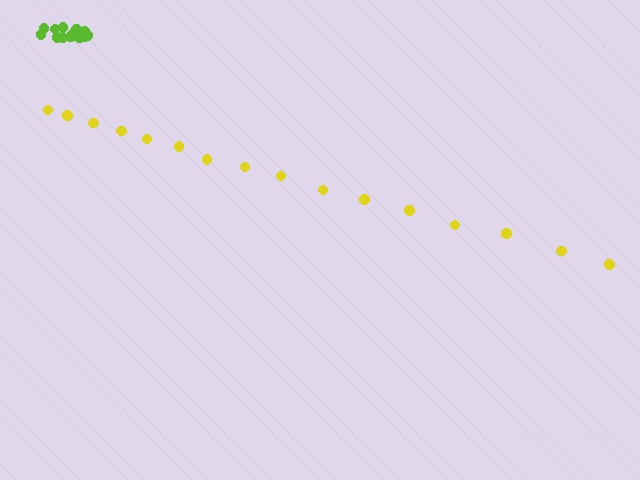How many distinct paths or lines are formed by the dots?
There are 2 distinct paths.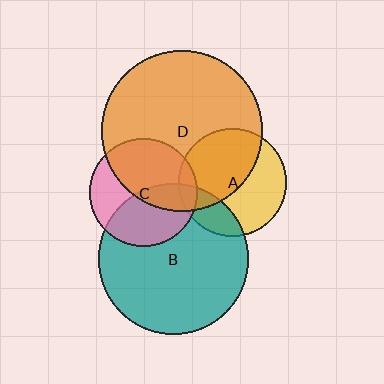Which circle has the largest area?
Circle D (orange).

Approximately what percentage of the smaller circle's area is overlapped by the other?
Approximately 10%.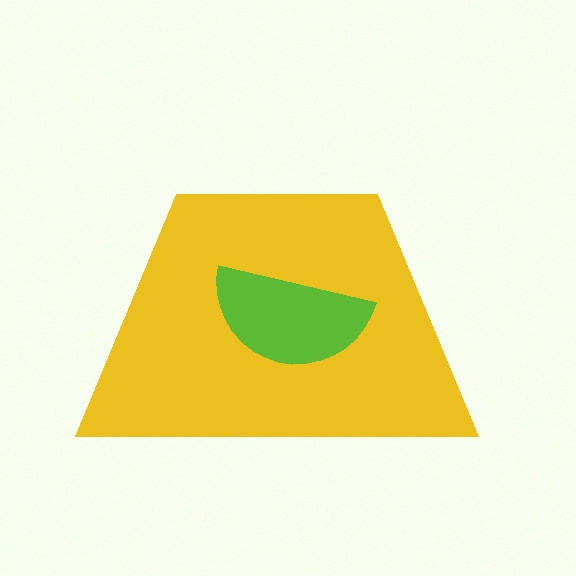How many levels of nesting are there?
2.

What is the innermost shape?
The lime semicircle.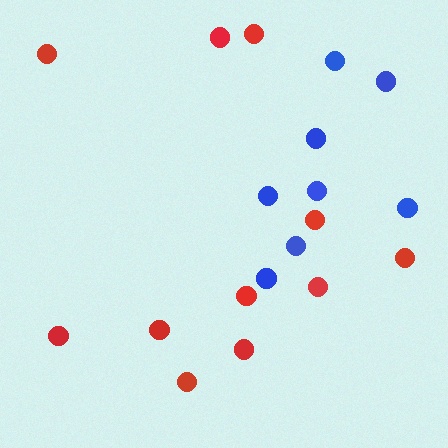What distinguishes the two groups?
There are 2 groups: one group of red circles (11) and one group of blue circles (8).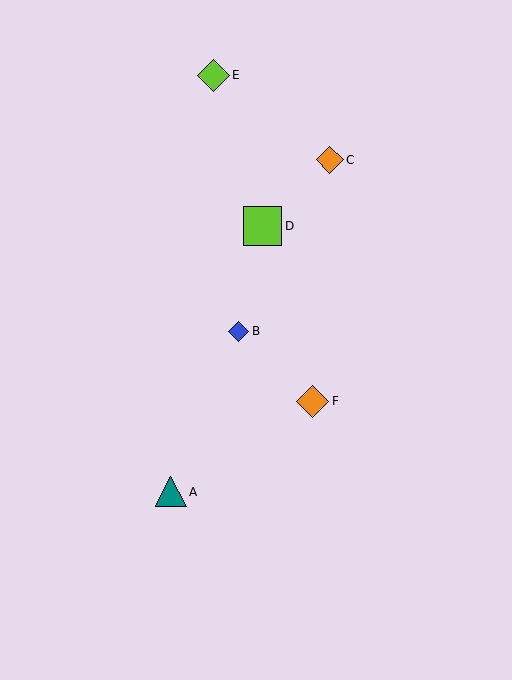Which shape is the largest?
The lime square (labeled D) is the largest.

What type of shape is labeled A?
Shape A is a teal triangle.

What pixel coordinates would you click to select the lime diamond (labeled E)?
Click at (213, 75) to select the lime diamond E.